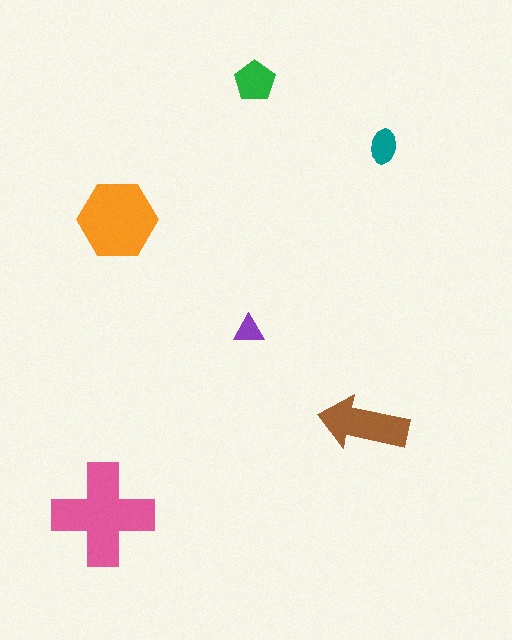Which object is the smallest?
The purple triangle.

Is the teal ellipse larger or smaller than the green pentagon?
Smaller.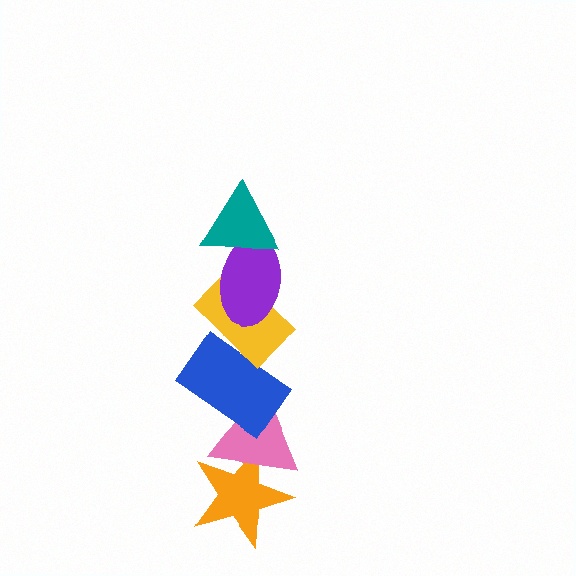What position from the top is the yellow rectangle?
The yellow rectangle is 3rd from the top.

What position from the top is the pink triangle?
The pink triangle is 5th from the top.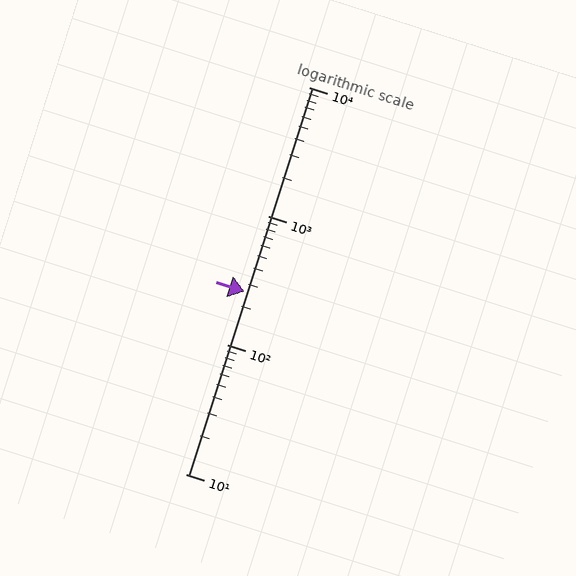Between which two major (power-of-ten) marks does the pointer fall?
The pointer is between 100 and 1000.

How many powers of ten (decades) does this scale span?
The scale spans 3 decades, from 10 to 10000.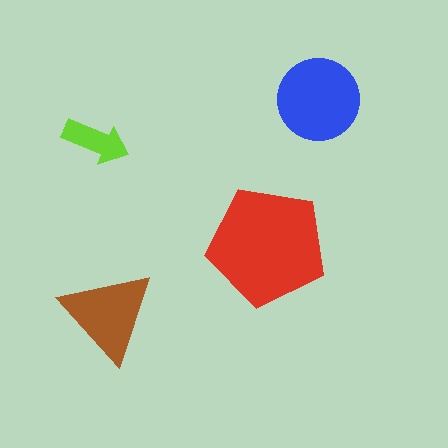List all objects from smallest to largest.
The lime arrow, the brown triangle, the blue circle, the red pentagon.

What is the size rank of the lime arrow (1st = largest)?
4th.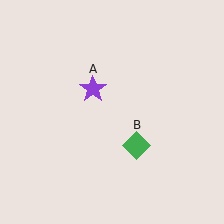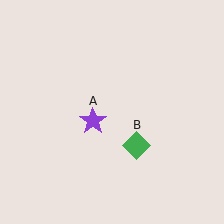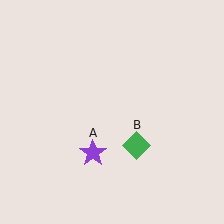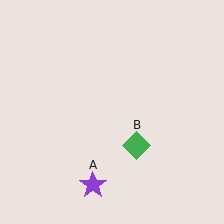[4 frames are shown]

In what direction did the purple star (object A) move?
The purple star (object A) moved down.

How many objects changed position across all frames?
1 object changed position: purple star (object A).